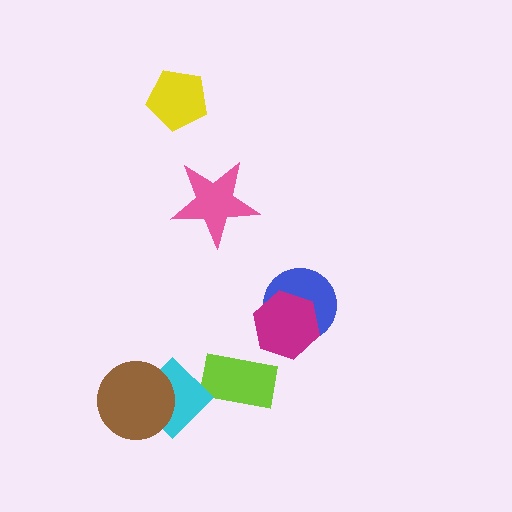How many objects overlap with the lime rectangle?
1 object overlaps with the lime rectangle.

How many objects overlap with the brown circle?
1 object overlaps with the brown circle.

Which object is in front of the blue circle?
The magenta hexagon is in front of the blue circle.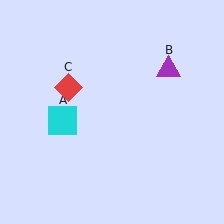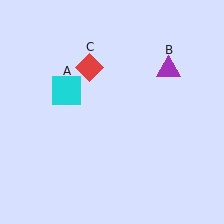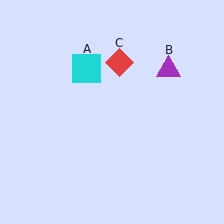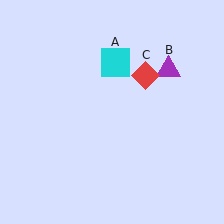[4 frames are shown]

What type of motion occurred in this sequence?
The cyan square (object A), red diamond (object C) rotated clockwise around the center of the scene.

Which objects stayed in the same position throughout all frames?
Purple triangle (object B) remained stationary.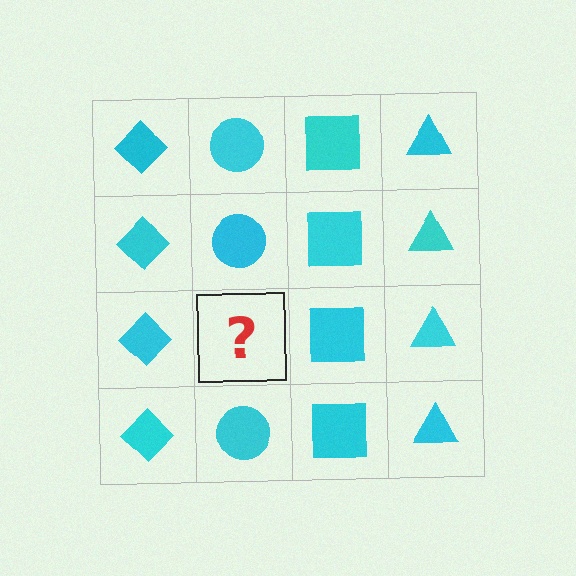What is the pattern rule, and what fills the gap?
The rule is that each column has a consistent shape. The gap should be filled with a cyan circle.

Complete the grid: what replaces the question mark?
The question mark should be replaced with a cyan circle.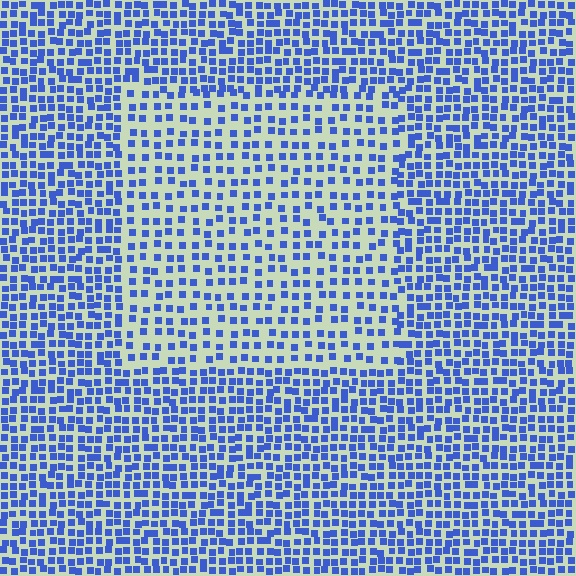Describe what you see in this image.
The image contains small blue elements arranged at two different densities. A rectangle-shaped region is visible where the elements are less densely packed than the surrounding area.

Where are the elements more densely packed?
The elements are more densely packed outside the rectangle boundary.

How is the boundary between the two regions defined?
The boundary is defined by a change in element density (approximately 1.8x ratio). All elements are the same color, size, and shape.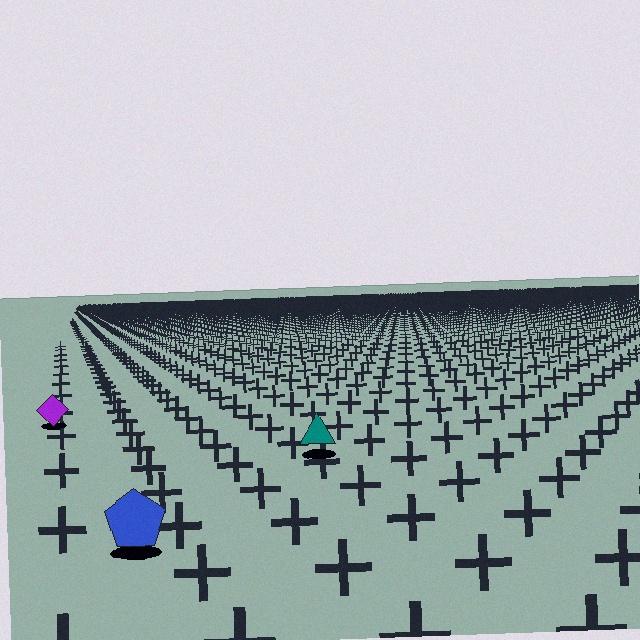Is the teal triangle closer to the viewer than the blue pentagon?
No. The blue pentagon is closer — you can tell from the texture gradient: the ground texture is coarser near it.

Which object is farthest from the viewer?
The purple diamond is farthest from the viewer. It appears smaller and the ground texture around it is denser.